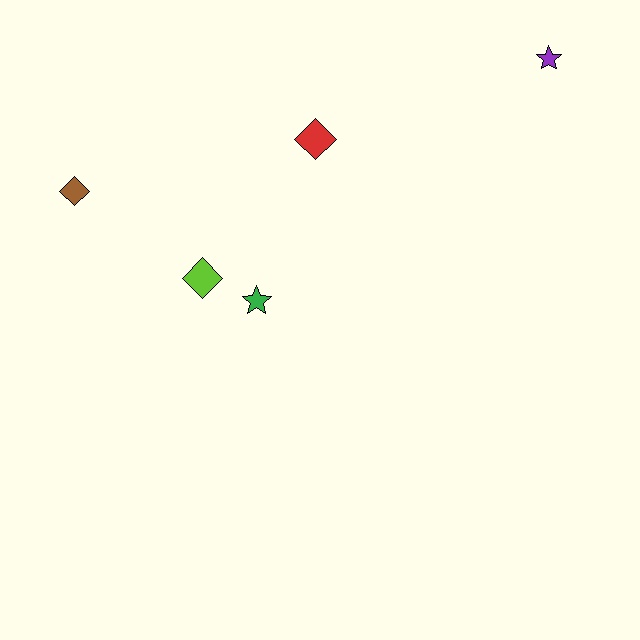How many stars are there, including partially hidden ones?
There are 2 stars.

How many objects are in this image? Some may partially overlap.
There are 5 objects.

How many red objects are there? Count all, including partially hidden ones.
There is 1 red object.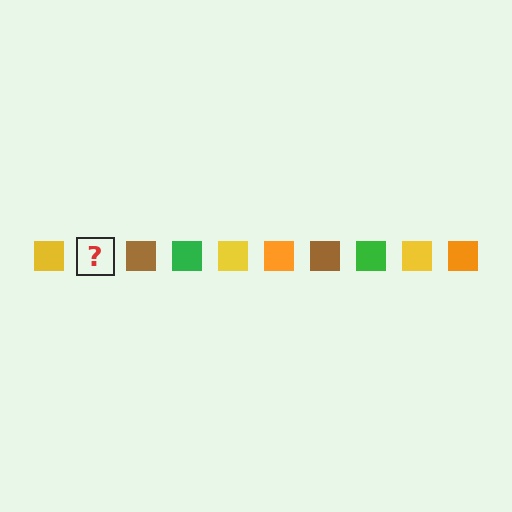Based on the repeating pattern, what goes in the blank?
The blank should be an orange square.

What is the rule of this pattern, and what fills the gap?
The rule is that the pattern cycles through yellow, orange, brown, green squares. The gap should be filled with an orange square.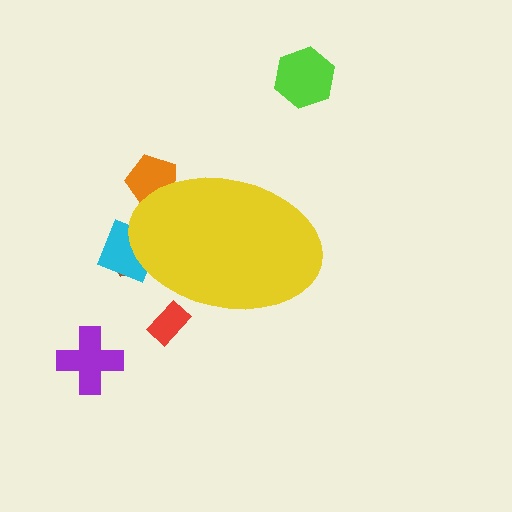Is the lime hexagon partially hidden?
No, the lime hexagon is fully visible.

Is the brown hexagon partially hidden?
Yes, the brown hexagon is partially hidden behind the yellow ellipse.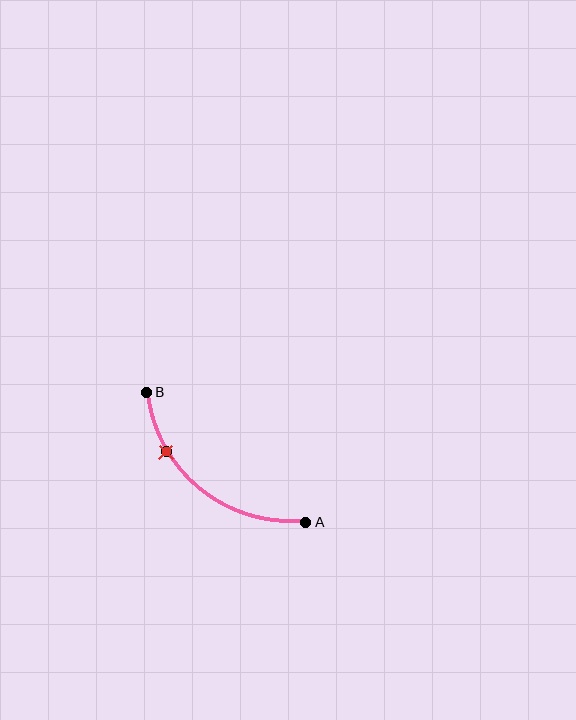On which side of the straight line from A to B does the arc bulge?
The arc bulges below and to the left of the straight line connecting A and B.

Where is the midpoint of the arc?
The arc midpoint is the point on the curve farthest from the straight line joining A and B. It sits below and to the left of that line.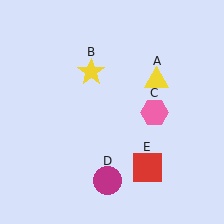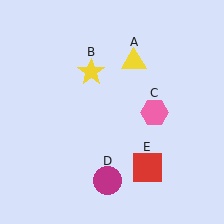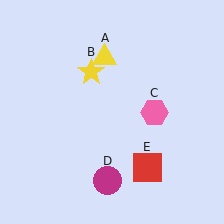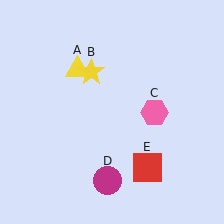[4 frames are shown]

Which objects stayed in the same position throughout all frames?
Yellow star (object B) and pink hexagon (object C) and magenta circle (object D) and red square (object E) remained stationary.